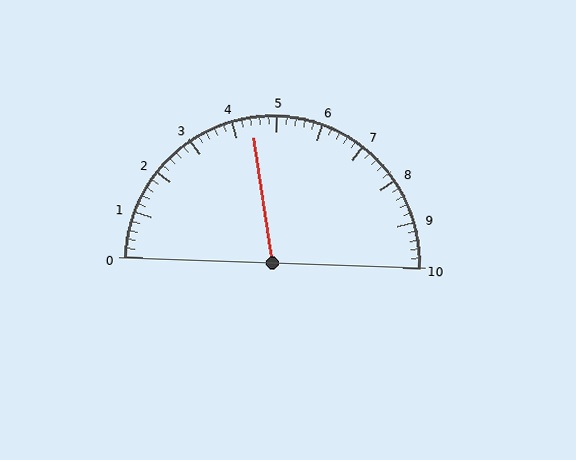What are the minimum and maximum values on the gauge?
The gauge ranges from 0 to 10.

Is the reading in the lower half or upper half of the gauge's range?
The reading is in the lower half of the range (0 to 10).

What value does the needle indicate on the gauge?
The needle indicates approximately 4.4.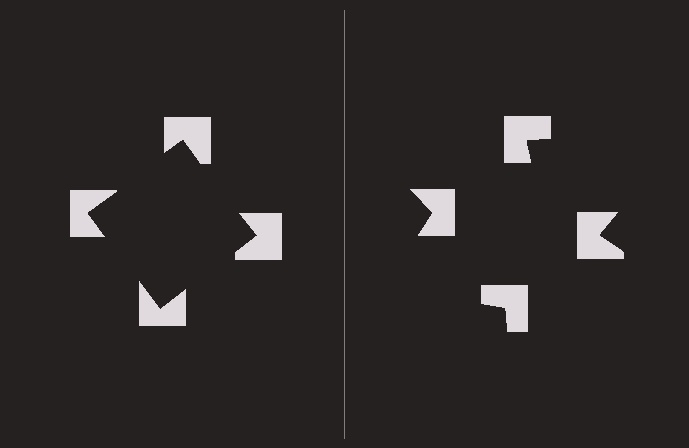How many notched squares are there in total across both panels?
8 — 4 on each side.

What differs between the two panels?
The notched squares are positioned identically on both sides; only the wedge orientations differ. On the left they align to a square; on the right they are misaligned.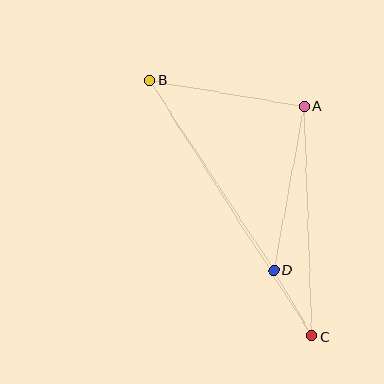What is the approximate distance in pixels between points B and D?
The distance between B and D is approximately 227 pixels.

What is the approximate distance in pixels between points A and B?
The distance between A and B is approximately 156 pixels.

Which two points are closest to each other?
Points C and D are closest to each other.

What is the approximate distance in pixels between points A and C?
The distance between A and C is approximately 230 pixels.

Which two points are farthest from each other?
Points B and C are farthest from each other.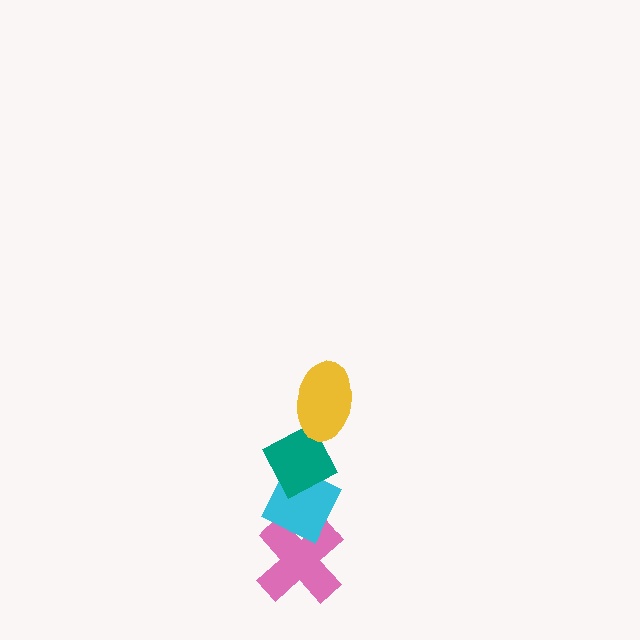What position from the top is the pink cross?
The pink cross is 4th from the top.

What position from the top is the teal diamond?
The teal diamond is 2nd from the top.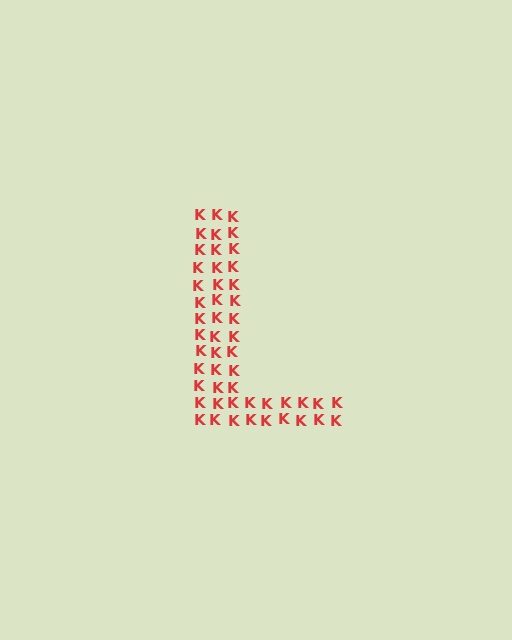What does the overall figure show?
The overall figure shows the letter L.